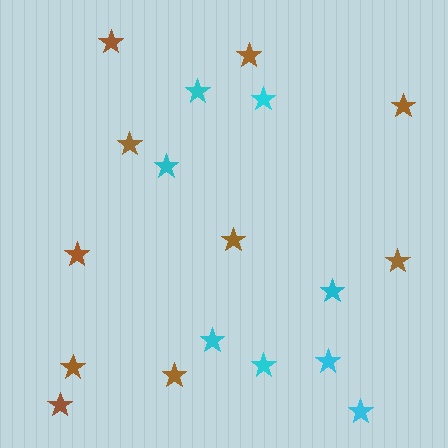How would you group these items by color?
There are 2 groups: one group of cyan stars (8) and one group of brown stars (10).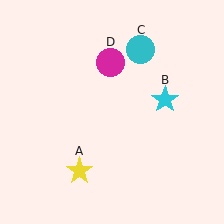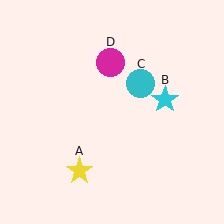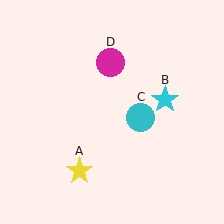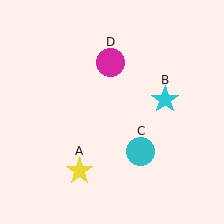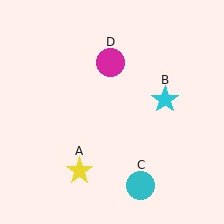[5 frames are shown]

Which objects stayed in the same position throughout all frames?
Yellow star (object A) and cyan star (object B) and magenta circle (object D) remained stationary.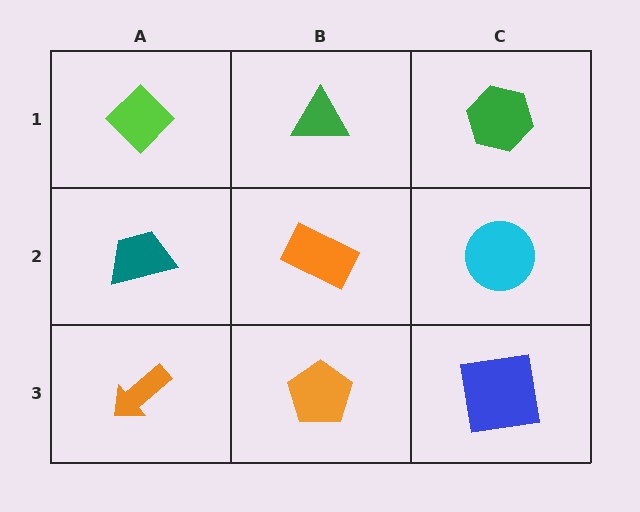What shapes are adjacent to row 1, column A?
A teal trapezoid (row 2, column A), a green triangle (row 1, column B).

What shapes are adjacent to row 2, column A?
A lime diamond (row 1, column A), an orange arrow (row 3, column A), an orange rectangle (row 2, column B).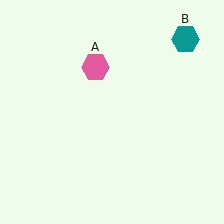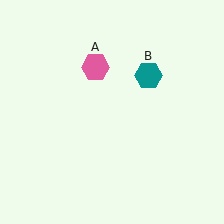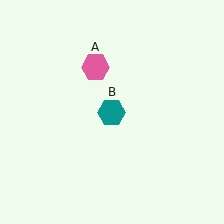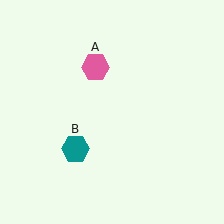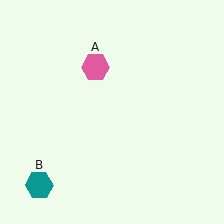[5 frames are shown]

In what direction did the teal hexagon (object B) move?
The teal hexagon (object B) moved down and to the left.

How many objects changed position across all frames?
1 object changed position: teal hexagon (object B).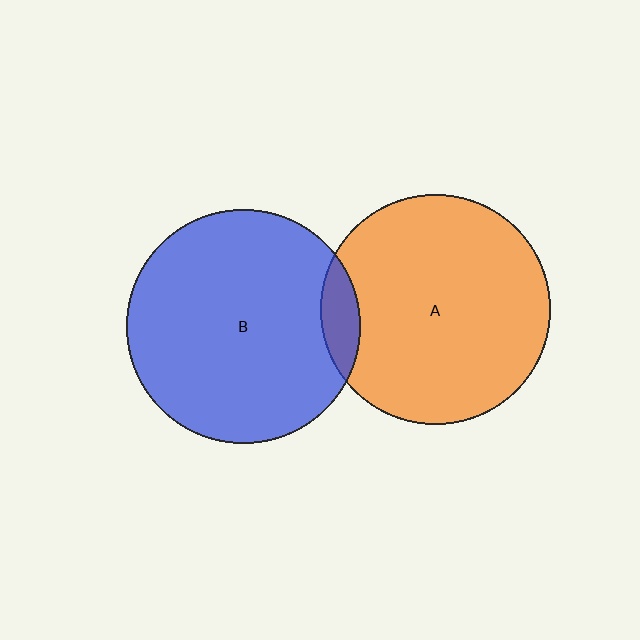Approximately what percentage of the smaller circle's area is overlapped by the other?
Approximately 10%.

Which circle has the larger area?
Circle B (blue).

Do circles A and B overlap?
Yes.